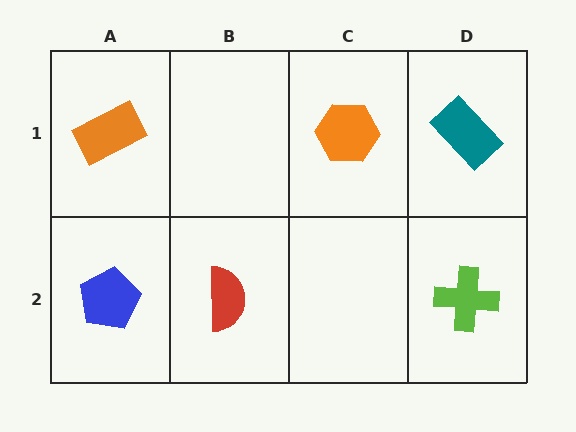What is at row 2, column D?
A lime cross.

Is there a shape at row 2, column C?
No, that cell is empty.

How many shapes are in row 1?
3 shapes.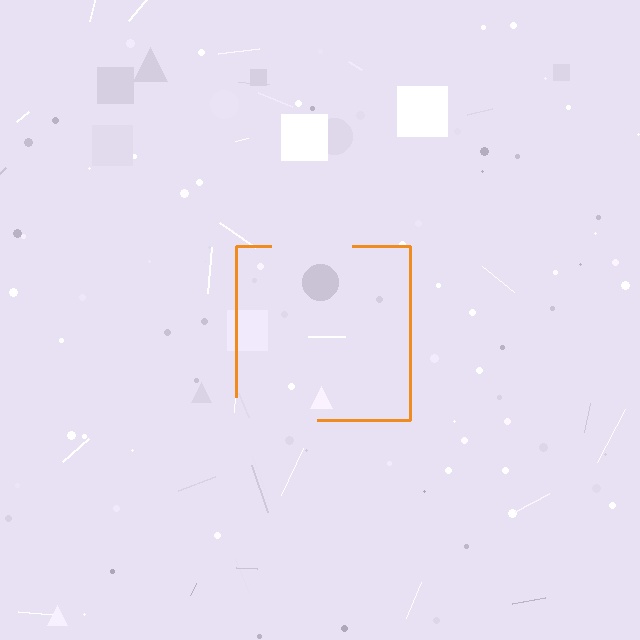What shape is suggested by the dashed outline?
The dashed outline suggests a square.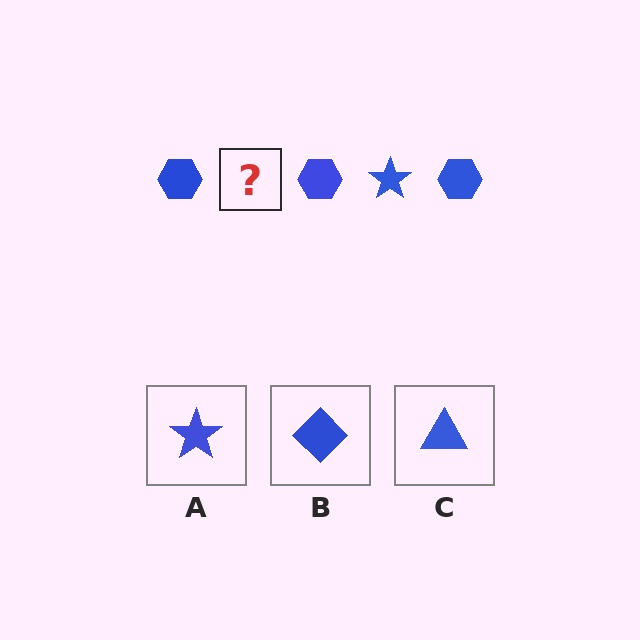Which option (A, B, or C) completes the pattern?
A.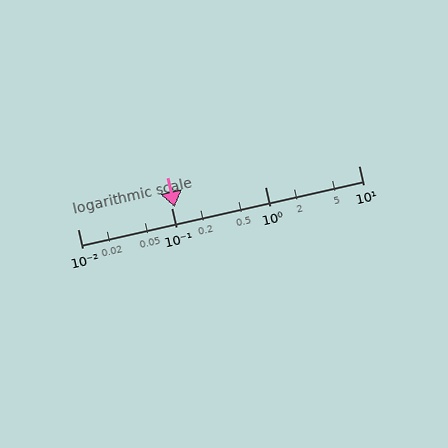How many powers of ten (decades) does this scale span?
The scale spans 3 decades, from 0.01 to 10.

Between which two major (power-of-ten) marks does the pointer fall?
The pointer is between 0.1 and 1.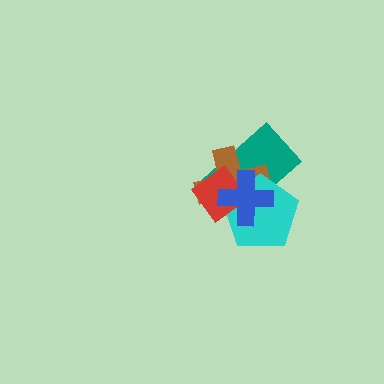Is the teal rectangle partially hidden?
Yes, it is partially covered by another shape.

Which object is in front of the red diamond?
The blue cross is in front of the red diamond.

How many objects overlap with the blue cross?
4 objects overlap with the blue cross.